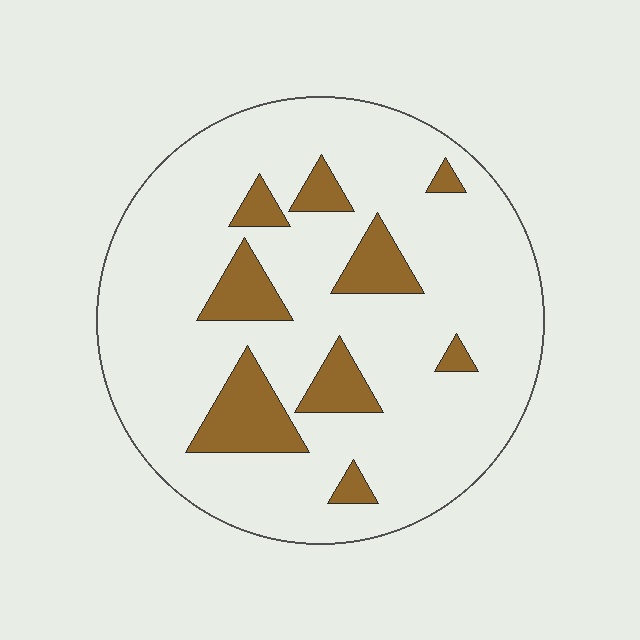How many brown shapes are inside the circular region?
9.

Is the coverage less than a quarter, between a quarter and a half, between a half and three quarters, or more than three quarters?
Less than a quarter.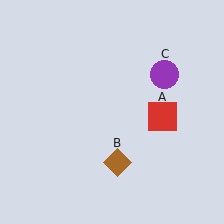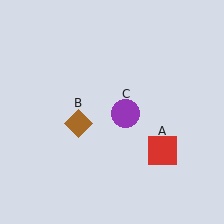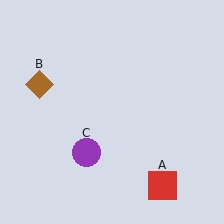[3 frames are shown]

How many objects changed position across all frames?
3 objects changed position: red square (object A), brown diamond (object B), purple circle (object C).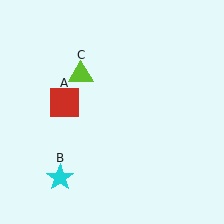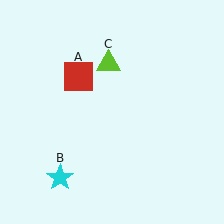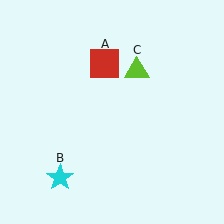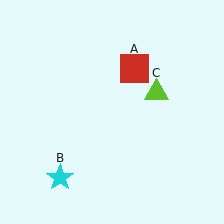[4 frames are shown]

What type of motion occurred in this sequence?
The red square (object A), lime triangle (object C) rotated clockwise around the center of the scene.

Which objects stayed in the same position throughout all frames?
Cyan star (object B) remained stationary.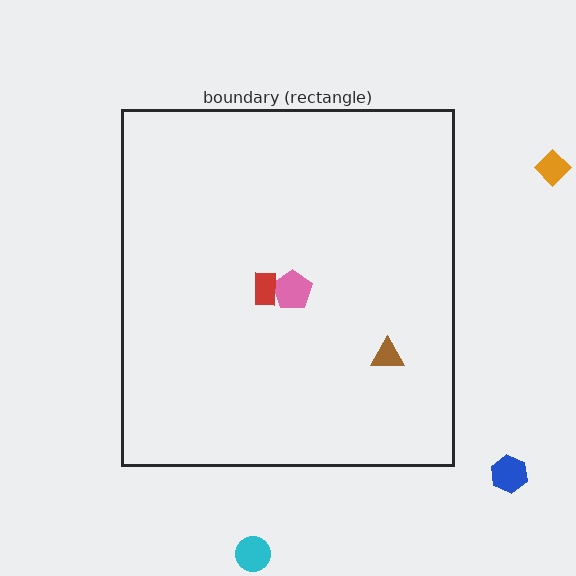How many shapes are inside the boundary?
3 inside, 3 outside.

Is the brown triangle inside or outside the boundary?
Inside.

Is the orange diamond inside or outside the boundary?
Outside.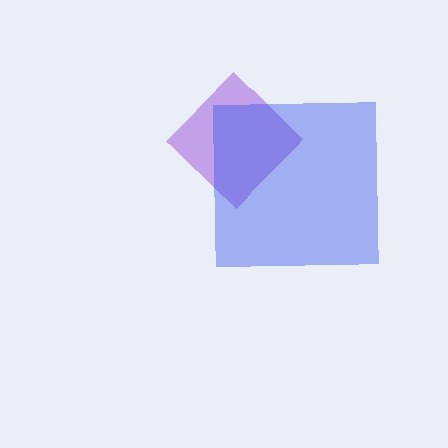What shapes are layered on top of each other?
The layered shapes are: a purple diamond, a blue square.